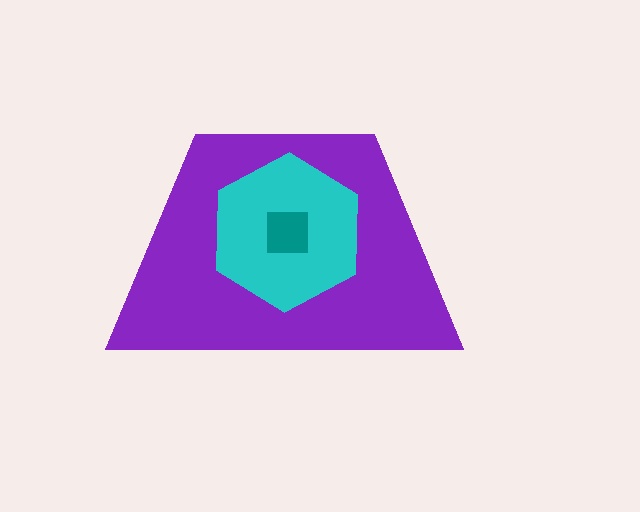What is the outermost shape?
The purple trapezoid.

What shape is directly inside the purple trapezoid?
The cyan hexagon.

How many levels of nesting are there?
3.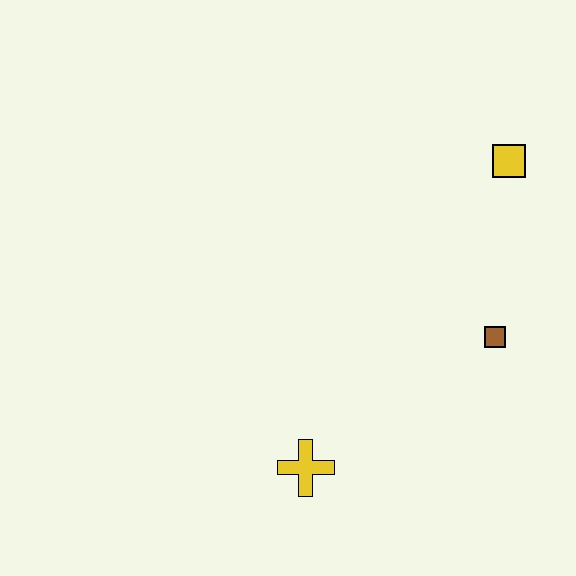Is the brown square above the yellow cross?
Yes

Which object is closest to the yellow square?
The brown square is closest to the yellow square.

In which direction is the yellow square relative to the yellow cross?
The yellow square is above the yellow cross.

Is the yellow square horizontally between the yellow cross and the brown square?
No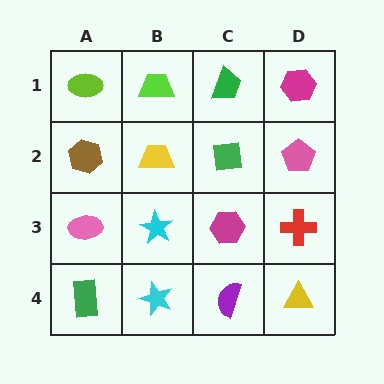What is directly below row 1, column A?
A brown hexagon.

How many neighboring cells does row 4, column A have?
2.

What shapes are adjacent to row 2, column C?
A green trapezoid (row 1, column C), a magenta hexagon (row 3, column C), a yellow trapezoid (row 2, column B), a pink pentagon (row 2, column D).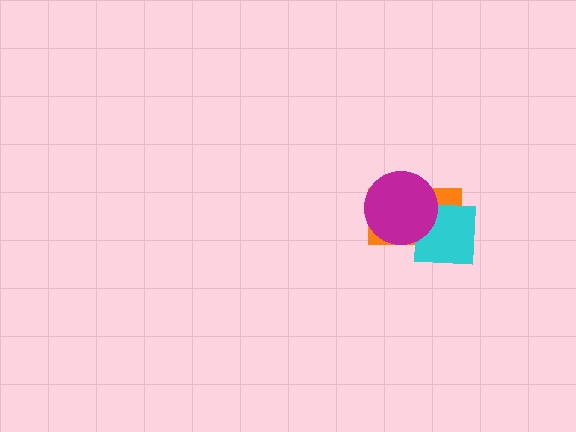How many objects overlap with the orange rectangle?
2 objects overlap with the orange rectangle.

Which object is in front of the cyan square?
The magenta circle is in front of the cyan square.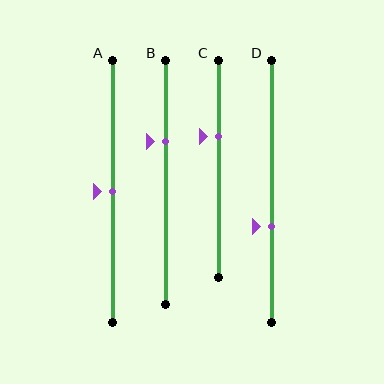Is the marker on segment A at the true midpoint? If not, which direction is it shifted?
Yes, the marker on segment A is at the true midpoint.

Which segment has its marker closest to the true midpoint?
Segment A has its marker closest to the true midpoint.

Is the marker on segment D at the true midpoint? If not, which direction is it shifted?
No, the marker on segment D is shifted downward by about 14% of the segment length.